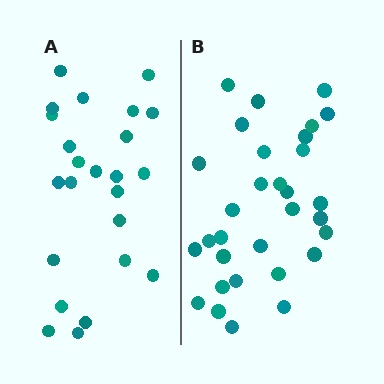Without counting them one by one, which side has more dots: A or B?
Region B (the right region) has more dots.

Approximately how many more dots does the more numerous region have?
Region B has roughly 8 or so more dots than region A.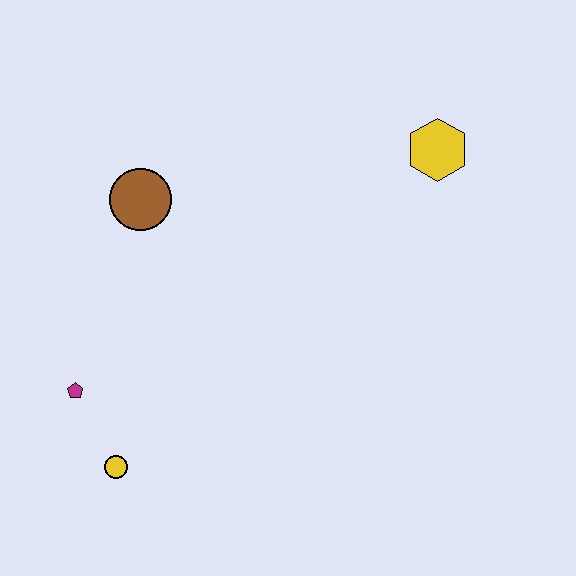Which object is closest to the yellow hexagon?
The brown circle is closest to the yellow hexagon.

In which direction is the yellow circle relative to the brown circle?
The yellow circle is below the brown circle.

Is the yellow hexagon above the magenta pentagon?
Yes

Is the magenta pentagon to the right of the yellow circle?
No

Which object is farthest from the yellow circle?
The yellow hexagon is farthest from the yellow circle.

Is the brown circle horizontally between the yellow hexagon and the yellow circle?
Yes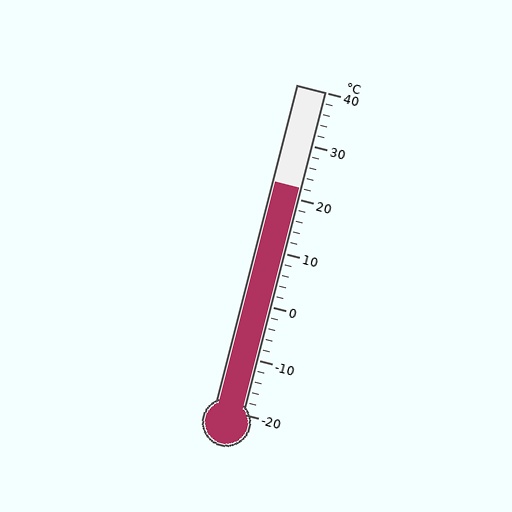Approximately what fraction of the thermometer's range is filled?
The thermometer is filled to approximately 70% of its range.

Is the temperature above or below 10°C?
The temperature is above 10°C.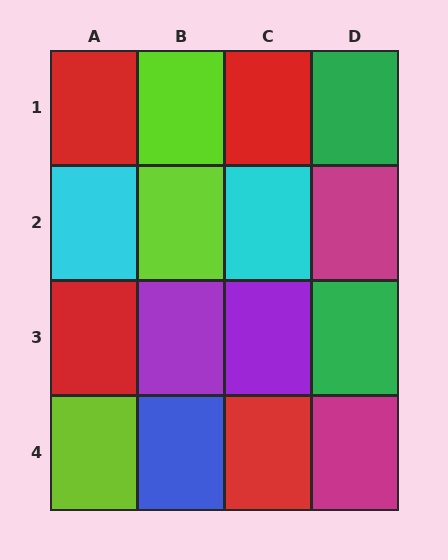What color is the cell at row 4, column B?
Blue.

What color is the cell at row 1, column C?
Red.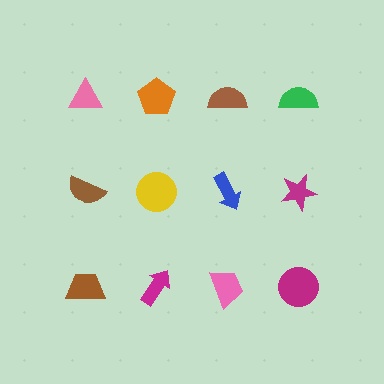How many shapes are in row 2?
4 shapes.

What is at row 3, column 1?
A brown trapezoid.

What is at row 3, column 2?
A magenta arrow.